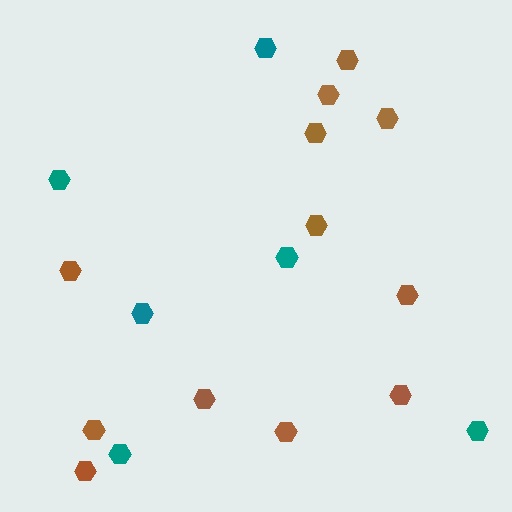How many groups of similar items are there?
There are 2 groups: one group of teal hexagons (6) and one group of brown hexagons (12).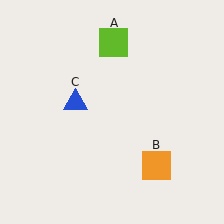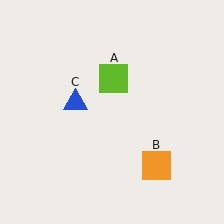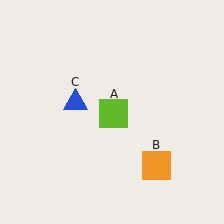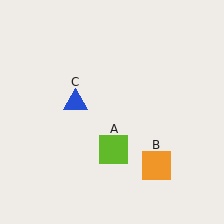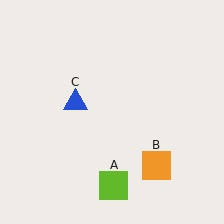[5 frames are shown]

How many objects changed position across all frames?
1 object changed position: lime square (object A).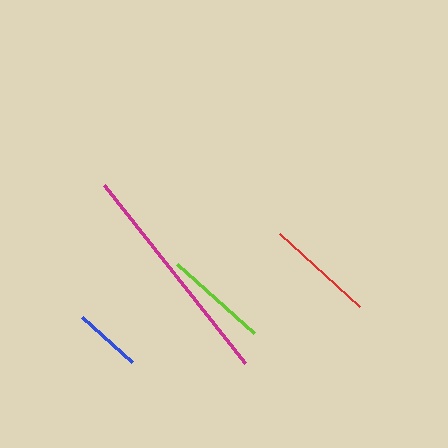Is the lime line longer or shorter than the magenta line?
The magenta line is longer than the lime line.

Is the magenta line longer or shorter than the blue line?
The magenta line is longer than the blue line.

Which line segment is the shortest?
The blue line is the shortest at approximately 68 pixels.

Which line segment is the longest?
The magenta line is the longest at approximately 227 pixels.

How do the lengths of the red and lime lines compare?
The red and lime lines are approximately the same length.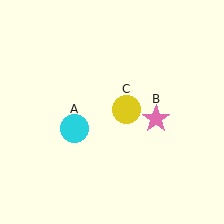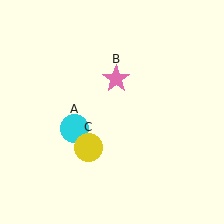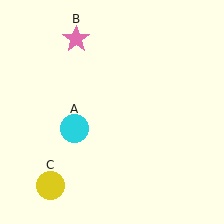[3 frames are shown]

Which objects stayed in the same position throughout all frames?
Cyan circle (object A) remained stationary.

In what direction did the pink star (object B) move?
The pink star (object B) moved up and to the left.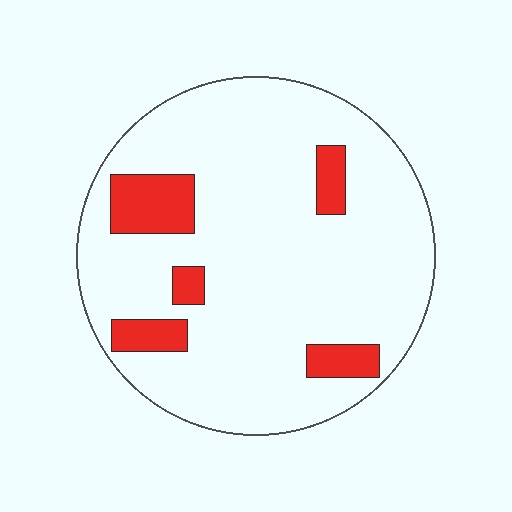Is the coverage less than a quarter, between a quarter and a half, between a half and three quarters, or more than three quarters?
Less than a quarter.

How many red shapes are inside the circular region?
5.